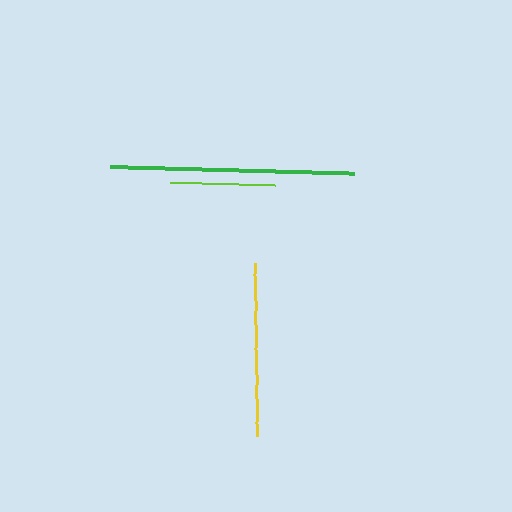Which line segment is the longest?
The green line is the longest at approximately 243 pixels.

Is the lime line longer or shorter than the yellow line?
The yellow line is longer than the lime line.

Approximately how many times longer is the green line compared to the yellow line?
The green line is approximately 1.4 times the length of the yellow line.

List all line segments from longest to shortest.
From longest to shortest: green, yellow, lime.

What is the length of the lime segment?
The lime segment is approximately 106 pixels long.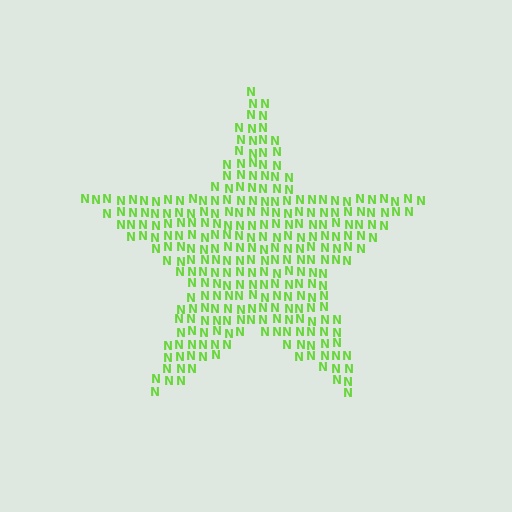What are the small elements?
The small elements are letter N's.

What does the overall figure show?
The overall figure shows a star.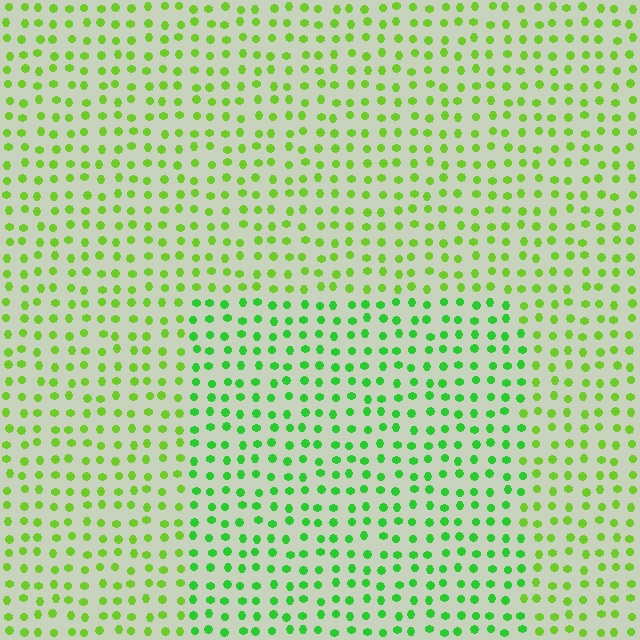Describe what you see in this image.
The image is filled with small lime elements in a uniform arrangement. A rectangle-shaped region is visible where the elements are tinted to a slightly different hue, forming a subtle color boundary.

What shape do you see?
I see a rectangle.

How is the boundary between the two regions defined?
The boundary is defined purely by a slight shift in hue (about 27 degrees). Spacing, size, and orientation are identical on both sides.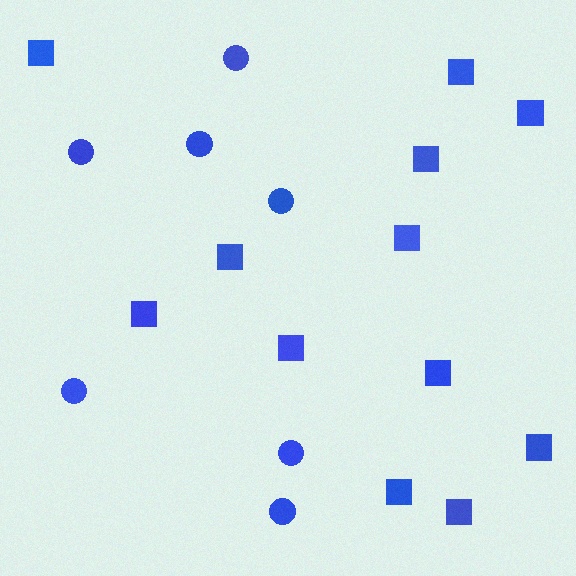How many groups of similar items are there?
There are 2 groups: one group of circles (7) and one group of squares (12).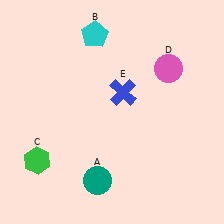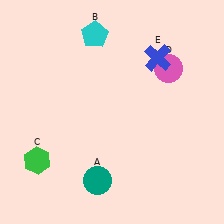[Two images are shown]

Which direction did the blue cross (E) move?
The blue cross (E) moved right.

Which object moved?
The blue cross (E) moved right.